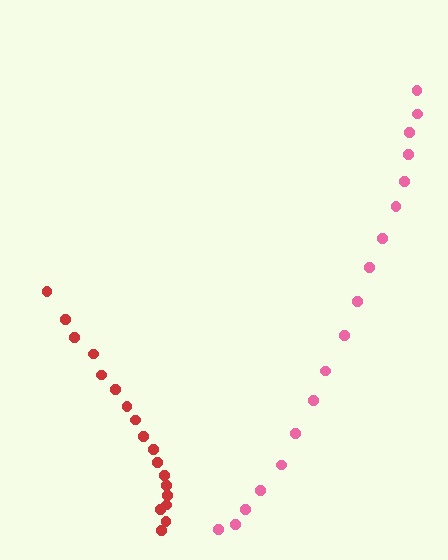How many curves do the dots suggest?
There are 2 distinct paths.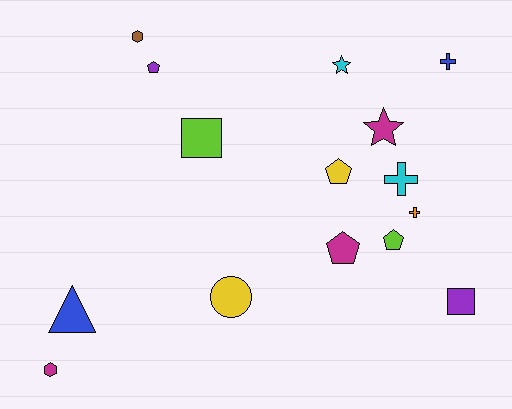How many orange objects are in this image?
There is 1 orange object.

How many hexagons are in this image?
There are 2 hexagons.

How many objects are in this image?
There are 15 objects.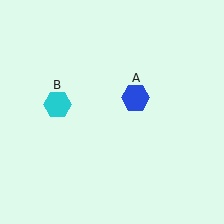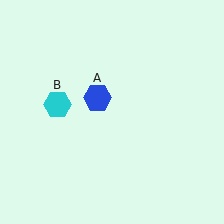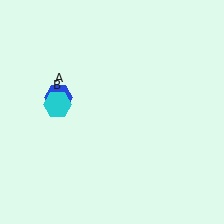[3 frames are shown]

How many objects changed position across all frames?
1 object changed position: blue hexagon (object A).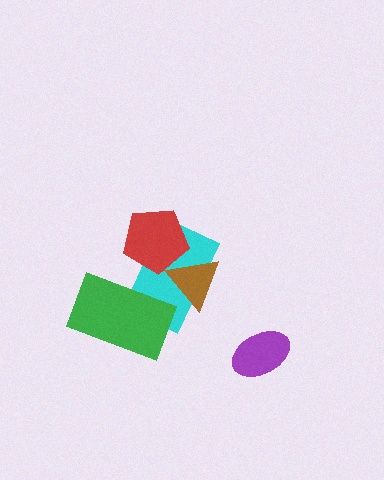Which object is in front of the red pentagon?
The brown triangle is in front of the red pentagon.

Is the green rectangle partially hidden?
No, no other shape covers it.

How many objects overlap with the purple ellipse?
0 objects overlap with the purple ellipse.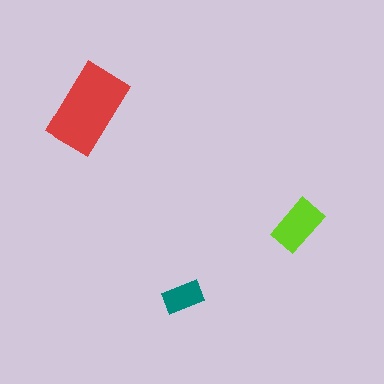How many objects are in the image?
There are 3 objects in the image.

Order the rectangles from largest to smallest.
the red one, the lime one, the teal one.